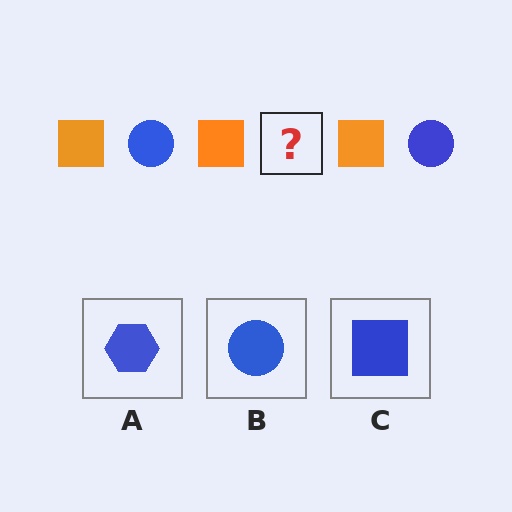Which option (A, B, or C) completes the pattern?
B.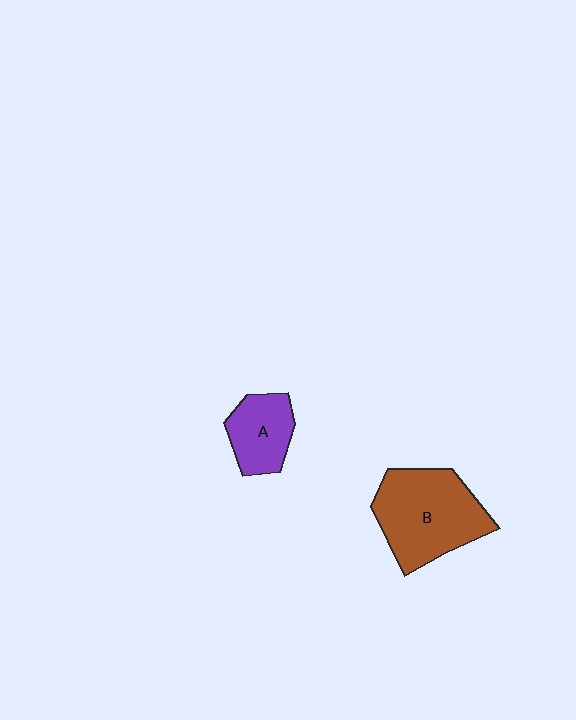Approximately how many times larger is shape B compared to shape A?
Approximately 1.9 times.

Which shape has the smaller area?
Shape A (purple).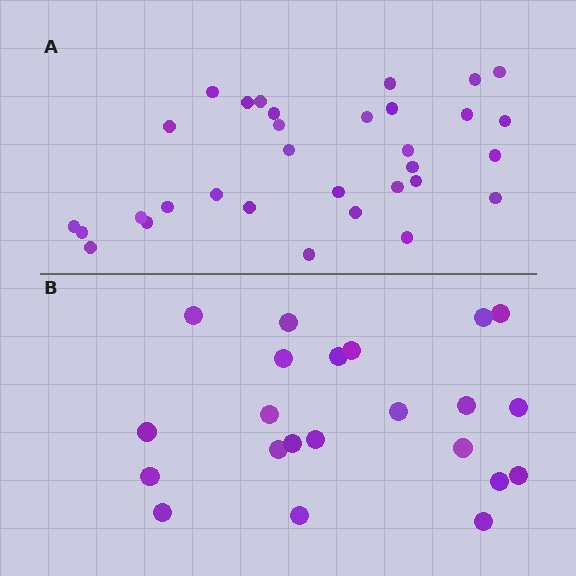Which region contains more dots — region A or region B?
Region A (the top region) has more dots.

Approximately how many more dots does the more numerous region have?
Region A has roughly 10 or so more dots than region B.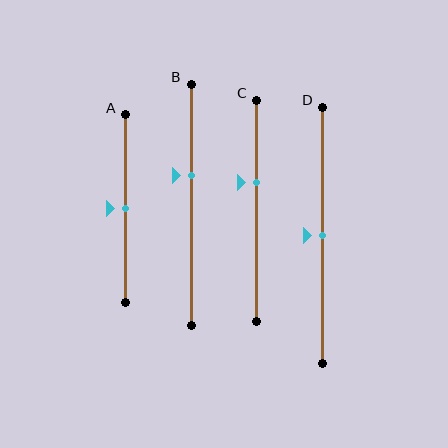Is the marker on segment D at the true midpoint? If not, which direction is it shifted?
Yes, the marker on segment D is at the true midpoint.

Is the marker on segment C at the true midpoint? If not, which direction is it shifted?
No, the marker on segment C is shifted upward by about 13% of the segment length.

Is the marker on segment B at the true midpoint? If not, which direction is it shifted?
No, the marker on segment B is shifted upward by about 12% of the segment length.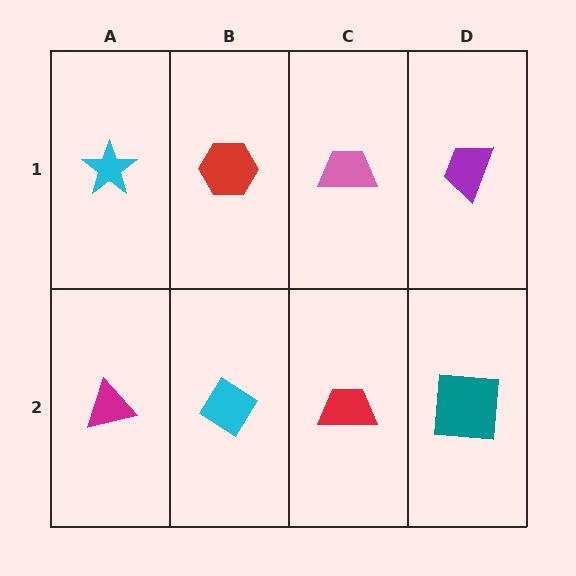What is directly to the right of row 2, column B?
A red trapezoid.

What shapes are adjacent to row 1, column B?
A cyan diamond (row 2, column B), a cyan star (row 1, column A), a pink trapezoid (row 1, column C).